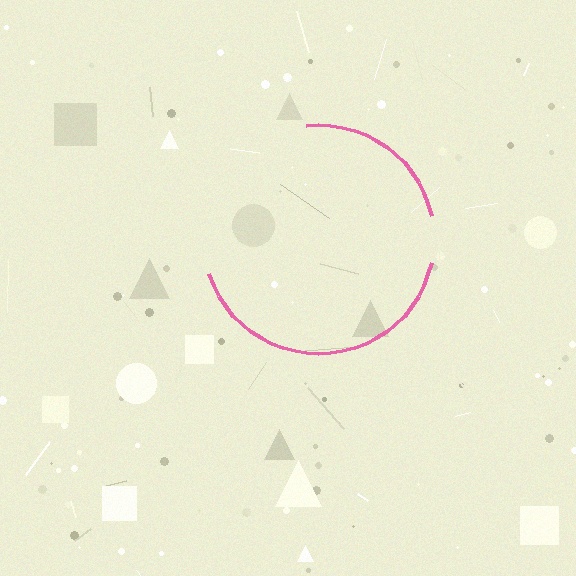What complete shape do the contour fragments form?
The contour fragments form a circle.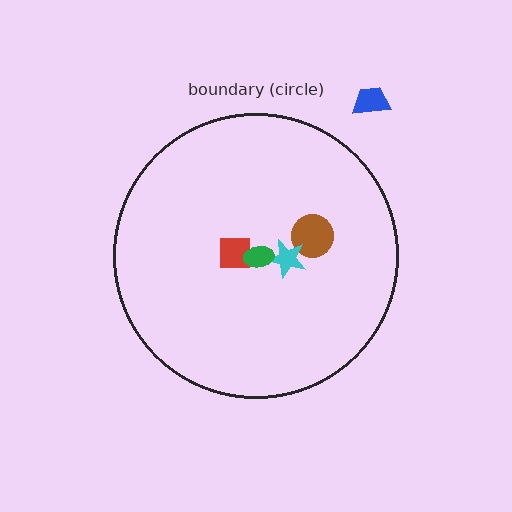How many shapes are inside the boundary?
4 inside, 1 outside.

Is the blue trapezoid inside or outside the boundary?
Outside.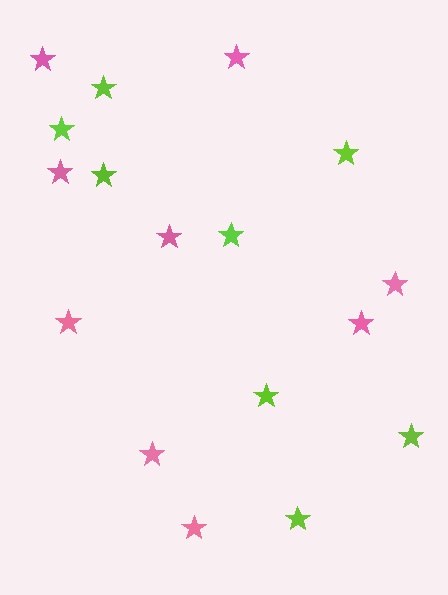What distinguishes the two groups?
There are 2 groups: one group of pink stars (9) and one group of lime stars (8).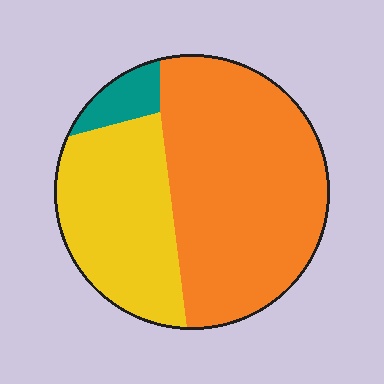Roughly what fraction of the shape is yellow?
Yellow covers around 35% of the shape.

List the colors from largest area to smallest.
From largest to smallest: orange, yellow, teal.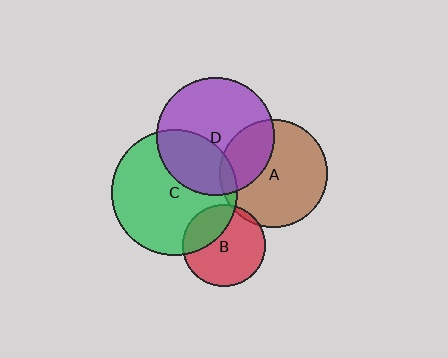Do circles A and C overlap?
Yes.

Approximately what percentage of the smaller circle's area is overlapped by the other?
Approximately 5%.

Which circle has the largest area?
Circle C (green).